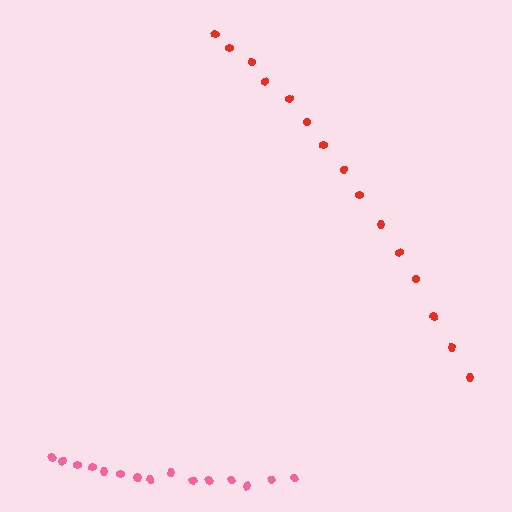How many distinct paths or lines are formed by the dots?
There are 2 distinct paths.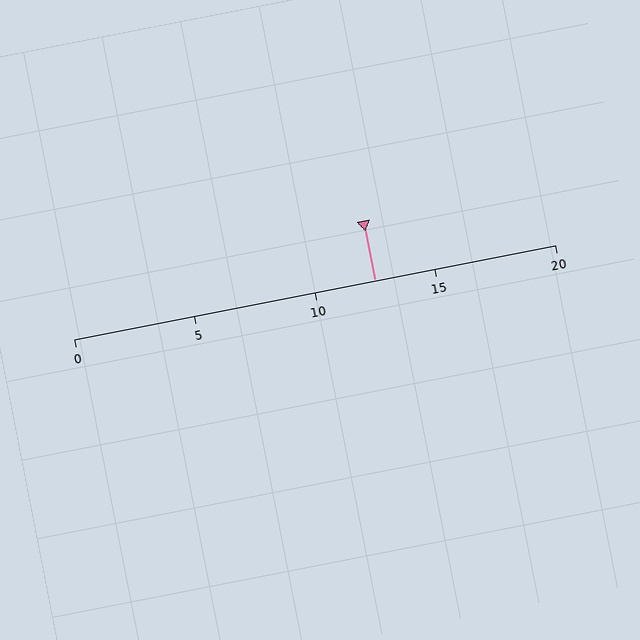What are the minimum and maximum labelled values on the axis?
The axis runs from 0 to 20.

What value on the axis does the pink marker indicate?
The marker indicates approximately 12.5.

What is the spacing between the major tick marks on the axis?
The major ticks are spaced 5 apart.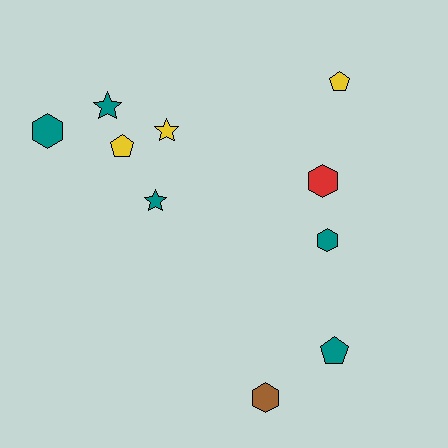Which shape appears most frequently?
Hexagon, with 4 objects.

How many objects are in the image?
There are 10 objects.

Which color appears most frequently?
Teal, with 5 objects.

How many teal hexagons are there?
There are 2 teal hexagons.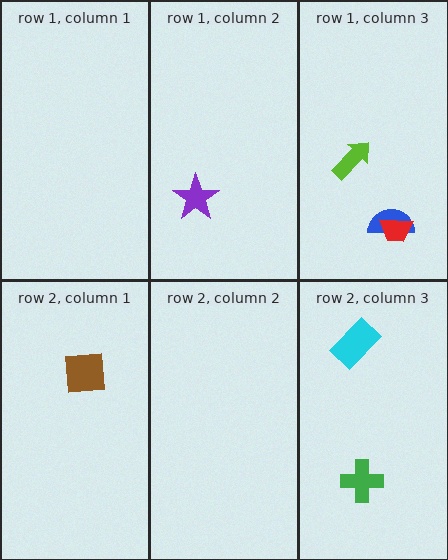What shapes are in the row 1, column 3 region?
The lime arrow, the blue semicircle, the red trapezoid.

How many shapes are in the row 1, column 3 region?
3.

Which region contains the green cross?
The row 2, column 3 region.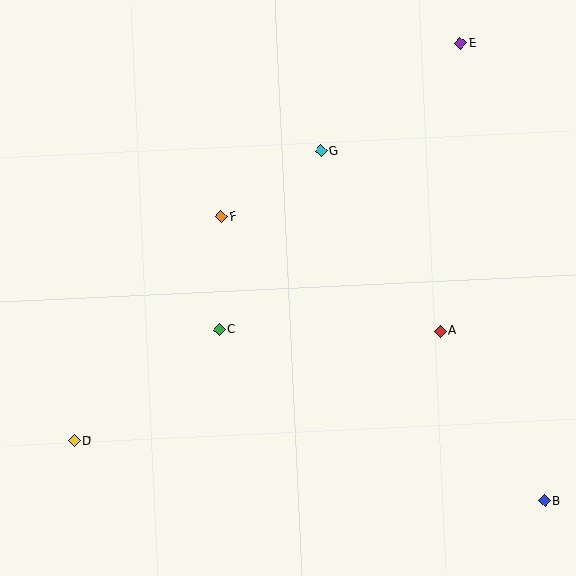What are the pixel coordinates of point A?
Point A is at (441, 331).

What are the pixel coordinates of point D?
Point D is at (74, 441).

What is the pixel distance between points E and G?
The distance between E and G is 176 pixels.